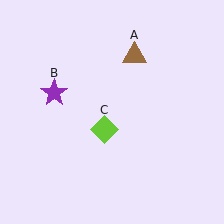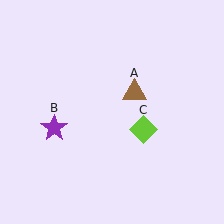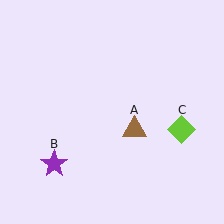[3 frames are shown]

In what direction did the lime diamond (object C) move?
The lime diamond (object C) moved right.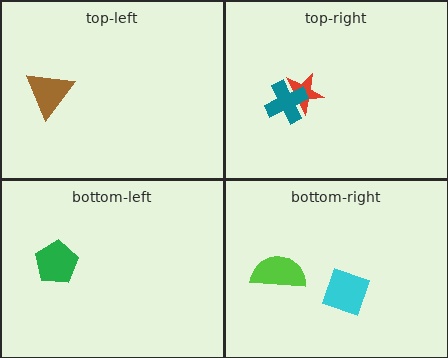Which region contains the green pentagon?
The bottom-left region.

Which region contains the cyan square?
The bottom-right region.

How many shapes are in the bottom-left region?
1.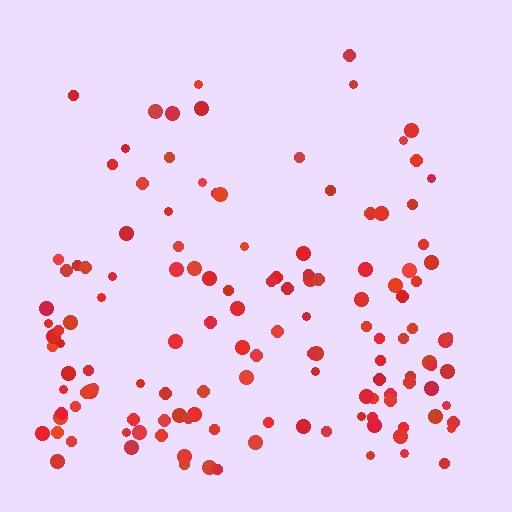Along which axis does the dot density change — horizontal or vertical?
Vertical.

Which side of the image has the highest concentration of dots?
The bottom.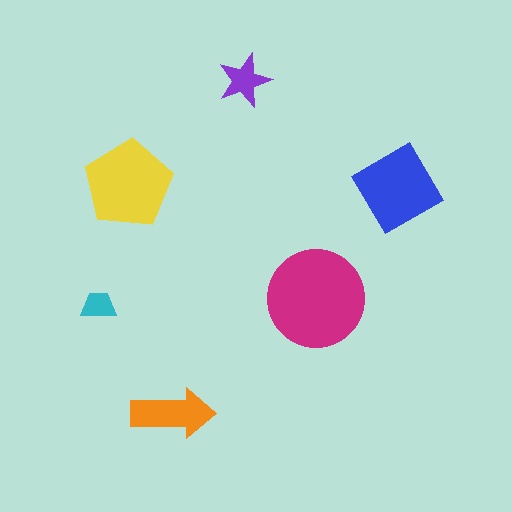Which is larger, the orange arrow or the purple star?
The orange arrow.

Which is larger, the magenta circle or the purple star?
The magenta circle.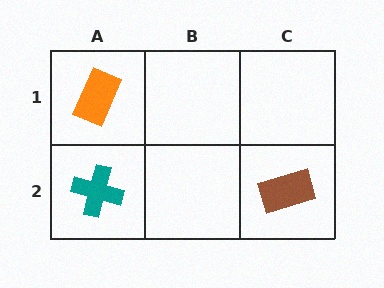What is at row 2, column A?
A teal cross.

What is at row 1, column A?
An orange rectangle.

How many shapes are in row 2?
2 shapes.